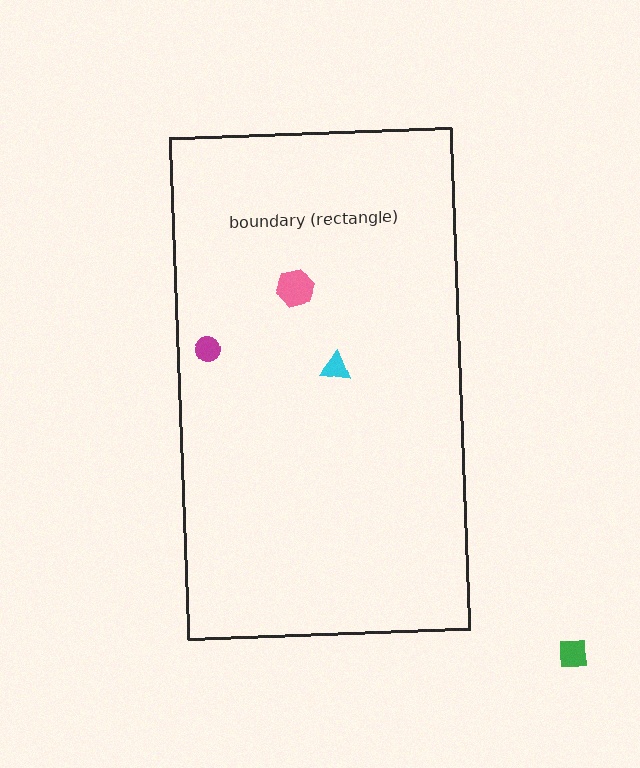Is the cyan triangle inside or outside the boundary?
Inside.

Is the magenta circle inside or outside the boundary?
Inside.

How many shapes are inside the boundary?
3 inside, 1 outside.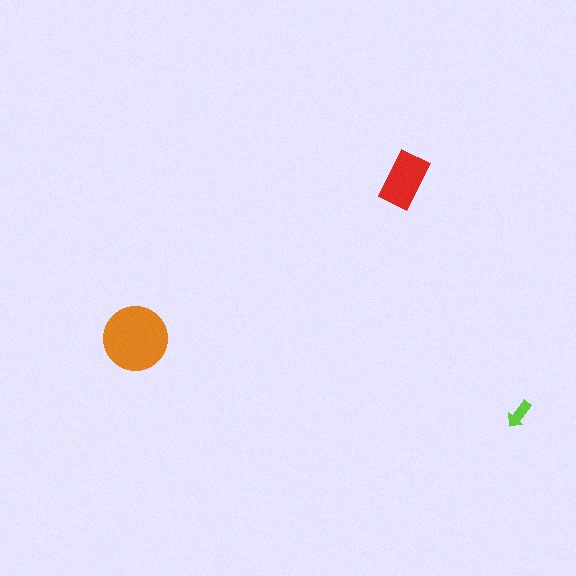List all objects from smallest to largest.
The lime arrow, the red rectangle, the orange circle.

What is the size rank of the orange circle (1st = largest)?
1st.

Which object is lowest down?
The lime arrow is bottommost.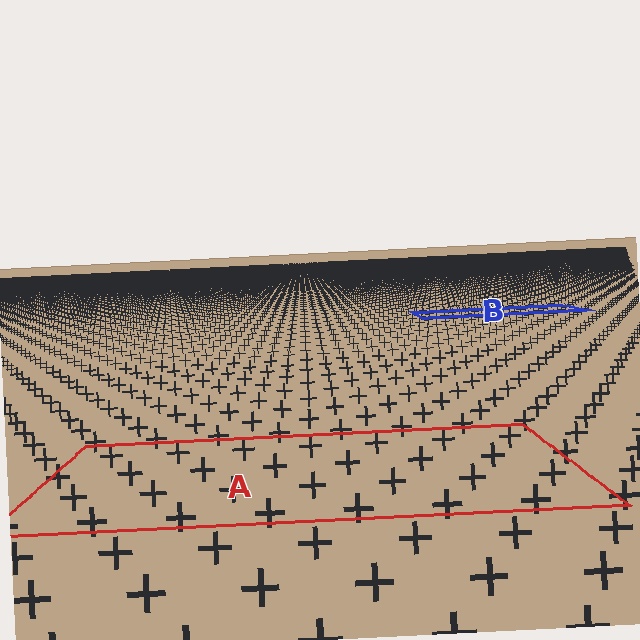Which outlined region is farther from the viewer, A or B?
Region B is farther from the viewer — the texture elements inside it appear smaller and more densely packed.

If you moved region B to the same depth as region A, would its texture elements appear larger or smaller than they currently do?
They would appear larger. At a closer depth, the same texture elements are projected at a bigger on-screen size.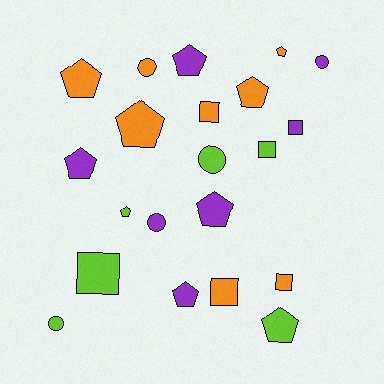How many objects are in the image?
There are 21 objects.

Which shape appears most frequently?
Pentagon, with 10 objects.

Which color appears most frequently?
Orange, with 8 objects.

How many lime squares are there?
There are 2 lime squares.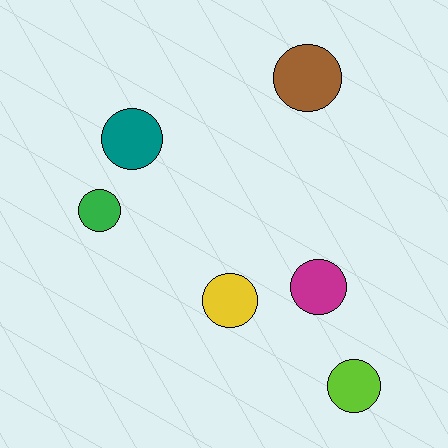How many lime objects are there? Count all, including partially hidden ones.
There is 1 lime object.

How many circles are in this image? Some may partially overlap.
There are 6 circles.